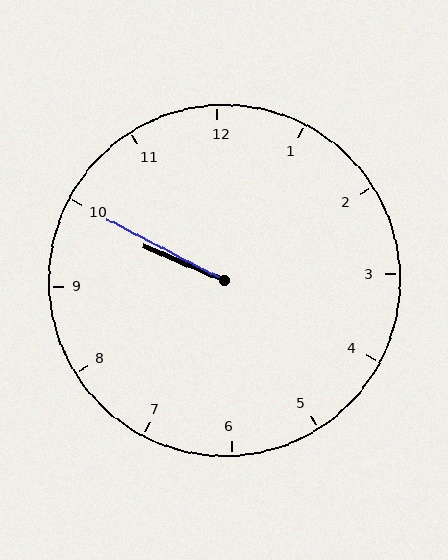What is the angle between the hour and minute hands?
Approximately 5 degrees.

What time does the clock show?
9:50.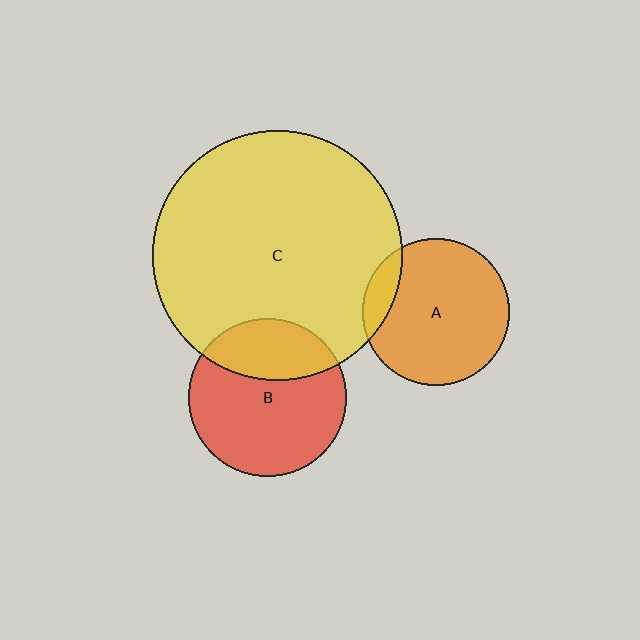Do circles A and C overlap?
Yes.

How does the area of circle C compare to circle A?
Approximately 2.9 times.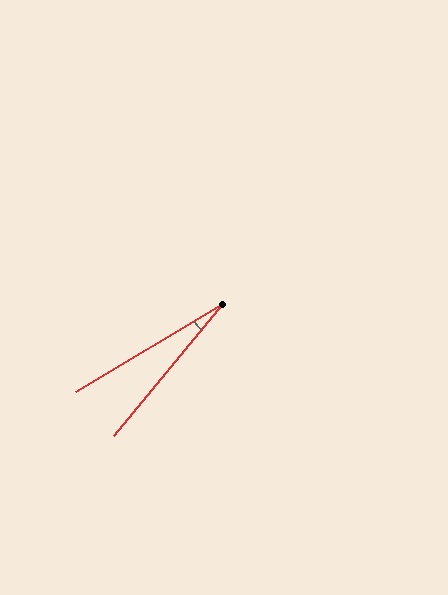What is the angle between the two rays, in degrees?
Approximately 20 degrees.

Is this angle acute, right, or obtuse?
It is acute.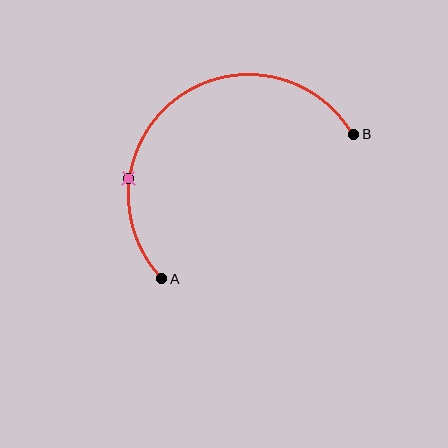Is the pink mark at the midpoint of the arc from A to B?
No. The pink mark lies on the arc but is closer to endpoint A. The arc midpoint would be at the point on the curve equidistant along the arc from both A and B.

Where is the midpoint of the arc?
The arc midpoint is the point on the curve farthest from the straight line joining A and B. It sits above and to the left of that line.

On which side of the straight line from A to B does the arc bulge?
The arc bulges above and to the left of the straight line connecting A and B.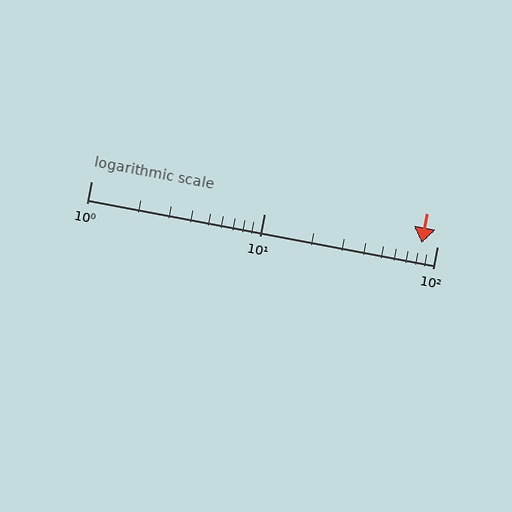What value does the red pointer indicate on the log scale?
The pointer indicates approximately 82.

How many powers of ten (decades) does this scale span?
The scale spans 2 decades, from 1 to 100.